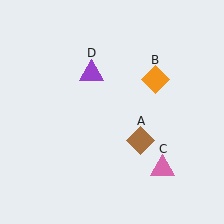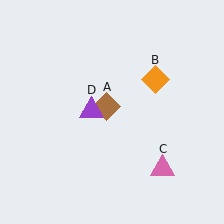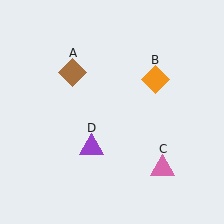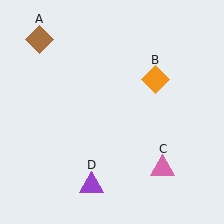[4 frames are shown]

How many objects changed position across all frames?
2 objects changed position: brown diamond (object A), purple triangle (object D).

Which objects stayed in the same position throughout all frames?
Orange diamond (object B) and pink triangle (object C) remained stationary.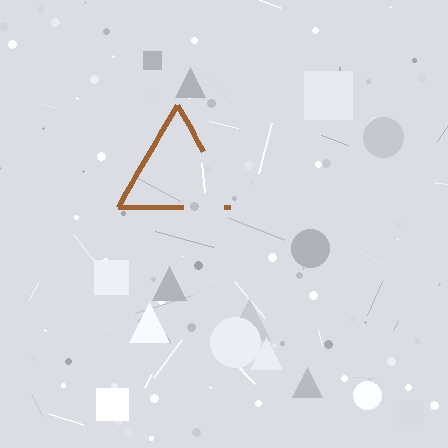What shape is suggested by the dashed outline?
The dashed outline suggests a triangle.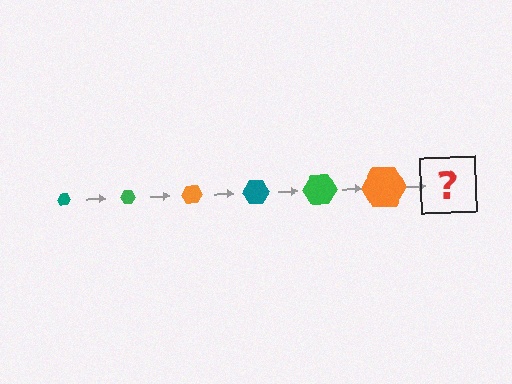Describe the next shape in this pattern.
It should be a teal hexagon, larger than the previous one.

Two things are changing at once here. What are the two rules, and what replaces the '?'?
The two rules are that the hexagon grows larger each step and the color cycles through teal, green, and orange. The '?' should be a teal hexagon, larger than the previous one.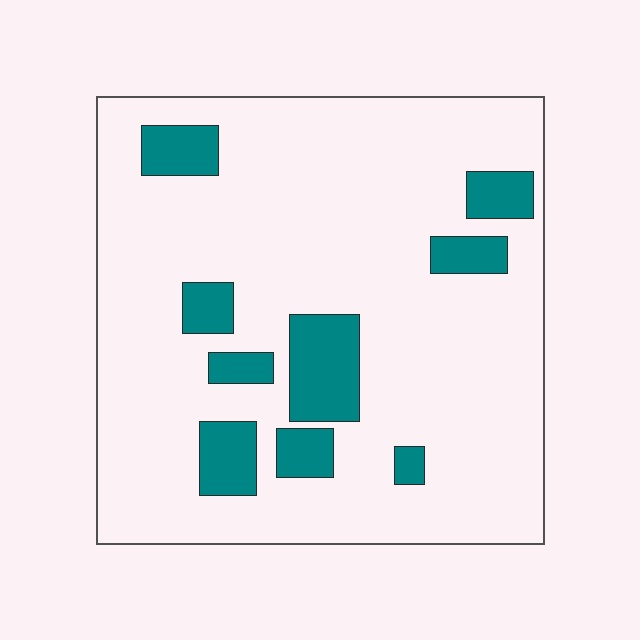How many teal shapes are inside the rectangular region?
9.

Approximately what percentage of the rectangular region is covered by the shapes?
Approximately 15%.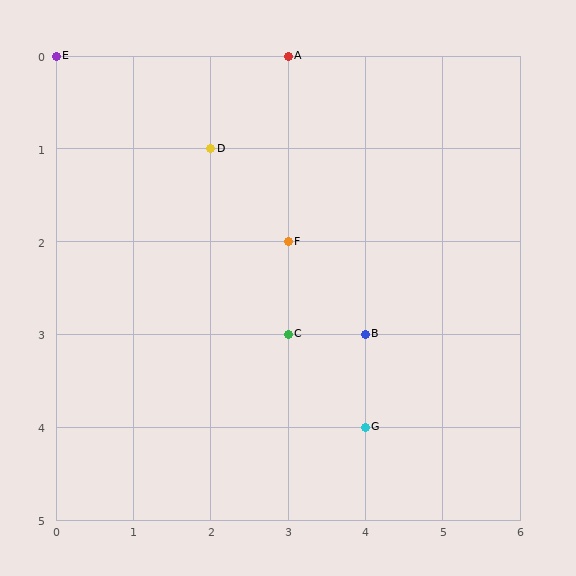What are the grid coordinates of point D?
Point D is at grid coordinates (2, 1).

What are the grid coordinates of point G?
Point G is at grid coordinates (4, 4).